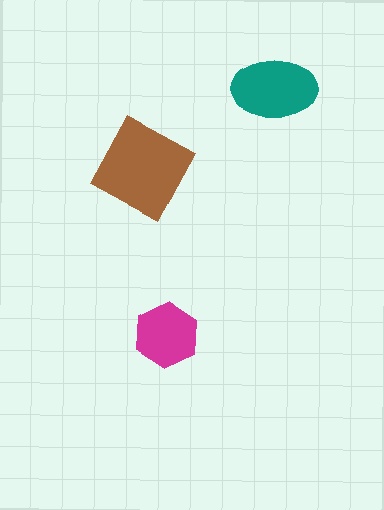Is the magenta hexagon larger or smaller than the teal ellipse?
Smaller.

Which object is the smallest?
The magenta hexagon.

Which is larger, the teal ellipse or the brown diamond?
The brown diamond.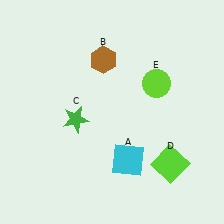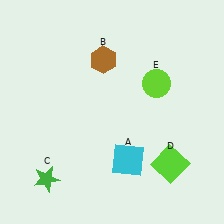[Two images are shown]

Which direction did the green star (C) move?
The green star (C) moved down.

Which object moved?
The green star (C) moved down.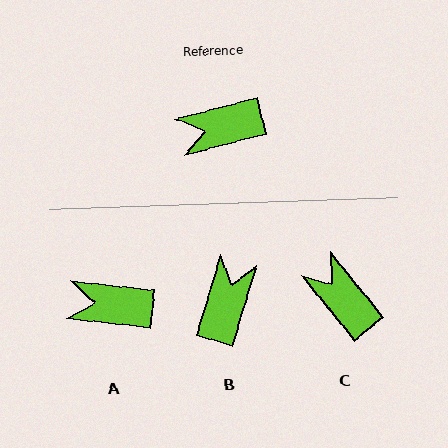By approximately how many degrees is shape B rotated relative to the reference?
Approximately 121 degrees clockwise.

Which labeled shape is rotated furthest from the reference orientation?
B, about 121 degrees away.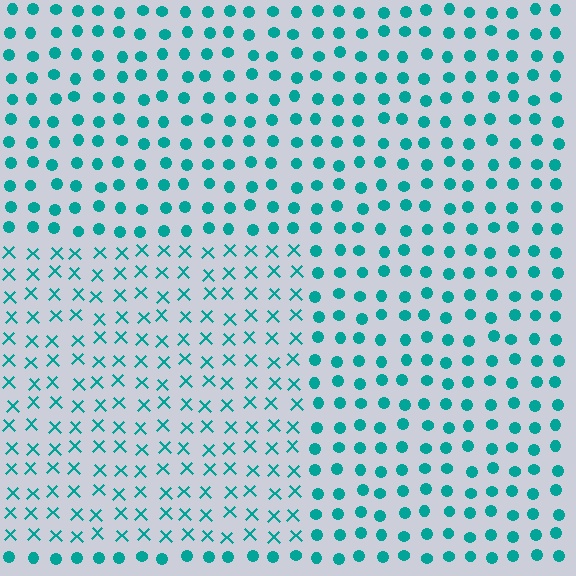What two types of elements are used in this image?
The image uses X marks inside the rectangle region and circles outside it.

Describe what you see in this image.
The image is filled with small teal elements arranged in a uniform grid. A rectangle-shaped region contains X marks, while the surrounding area contains circles. The boundary is defined purely by the change in element shape.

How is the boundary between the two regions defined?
The boundary is defined by a change in element shape: X marks inside vs. circles outside. All elements share the same color and spacing.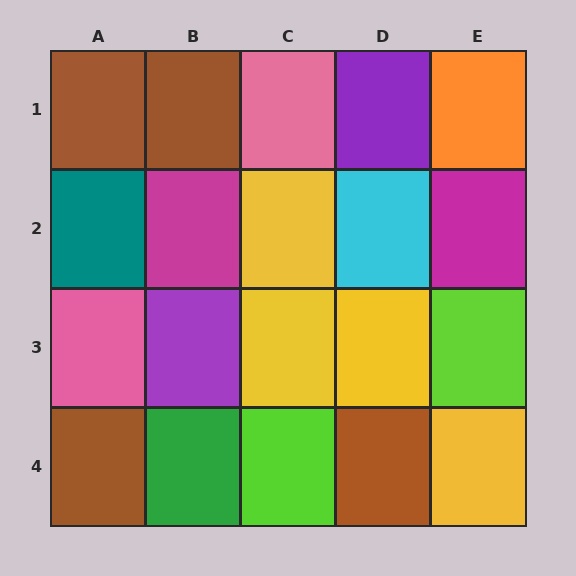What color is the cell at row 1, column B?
Brown.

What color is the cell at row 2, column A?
Teal.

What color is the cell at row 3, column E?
Lime.